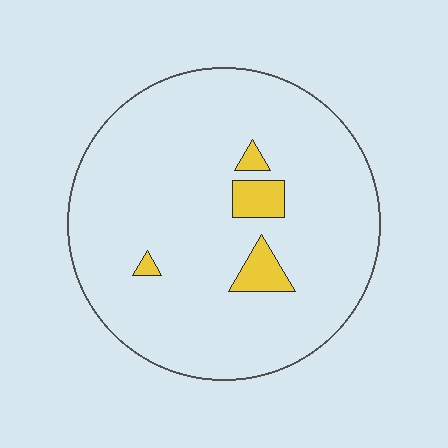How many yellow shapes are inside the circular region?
4.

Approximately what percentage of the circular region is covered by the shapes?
Approximately 5%.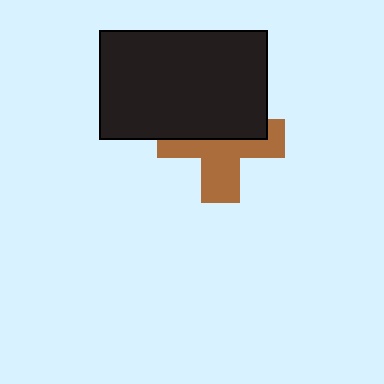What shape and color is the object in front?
The object in front is a black rectangle.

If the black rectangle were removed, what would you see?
You would see the complete brown cross.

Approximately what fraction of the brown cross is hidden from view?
Roughly 47% of the brown cross is hidden behind the black rectangle.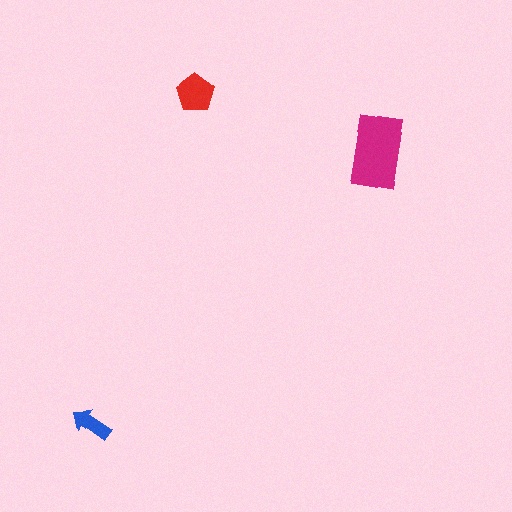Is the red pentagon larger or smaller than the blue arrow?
Larger.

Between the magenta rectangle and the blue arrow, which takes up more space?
The magenta rectangle.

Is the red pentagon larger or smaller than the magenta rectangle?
Smaller.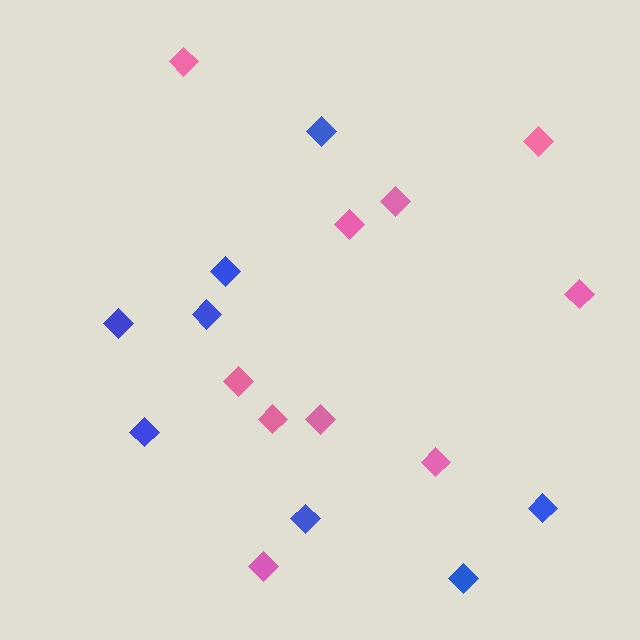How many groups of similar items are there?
There are 2 groups: one group of pink diamonds (10) and one group of blue diamonds (8).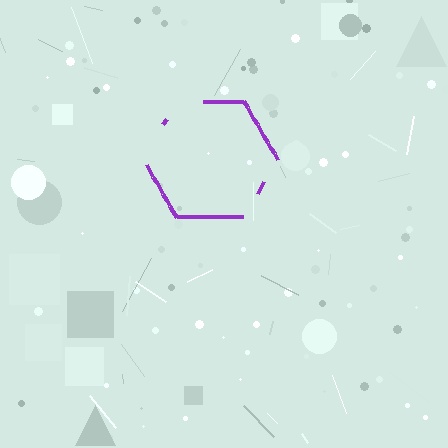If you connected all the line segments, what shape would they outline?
They would outline a hexagon.